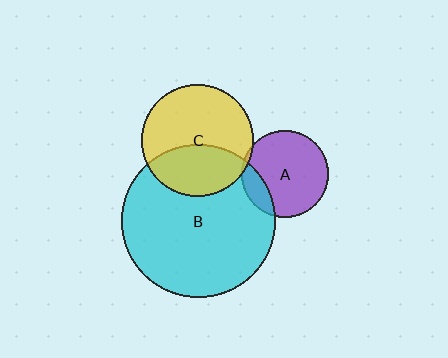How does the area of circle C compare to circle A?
Approximately 1.7 times.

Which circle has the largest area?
Circle B (cyan).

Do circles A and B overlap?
Yes.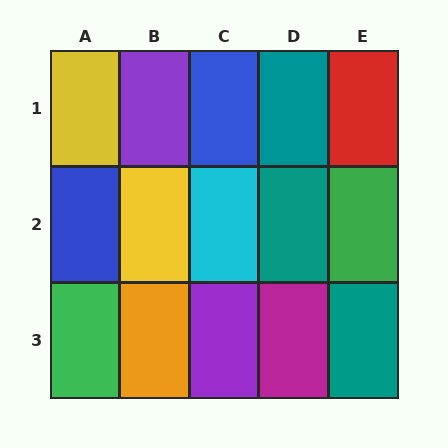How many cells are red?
1 cell is red.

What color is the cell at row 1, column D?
Teal.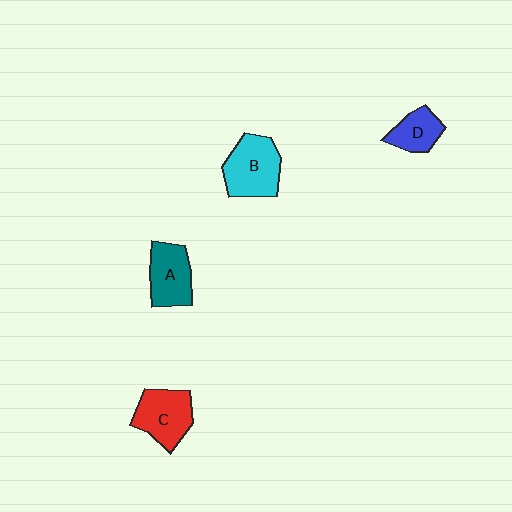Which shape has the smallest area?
Shape D (blue).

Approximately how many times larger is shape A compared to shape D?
Approximately 1.4 times.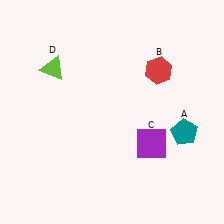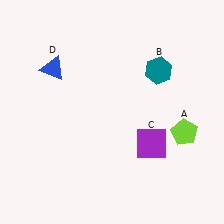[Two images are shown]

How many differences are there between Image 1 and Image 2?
There are 3 differences between the two images.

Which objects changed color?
A changed from teal to lime. B changed from red to teal. D changed from lime to blue.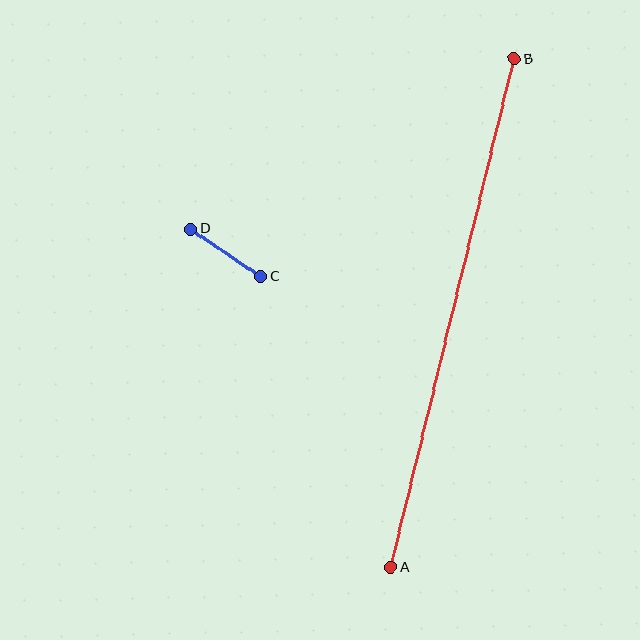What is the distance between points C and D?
The distance is approximately 84 pixels.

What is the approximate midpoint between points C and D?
The midpoint is at approximately (226, 253) pixels.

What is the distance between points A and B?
The distance is approximately 524 pixels.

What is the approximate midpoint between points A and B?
The midpoint is at approximately (453, 313) pixels.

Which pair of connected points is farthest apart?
Points A and B are farthest apart.